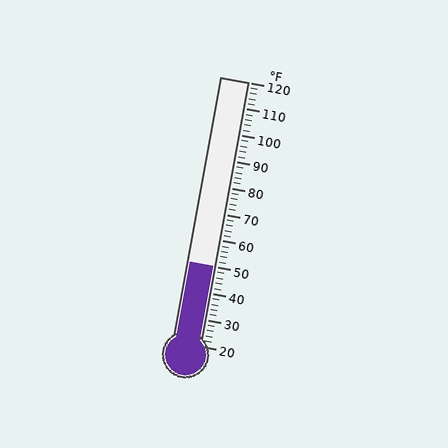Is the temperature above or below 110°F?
The temperature is below 110°F.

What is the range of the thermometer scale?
The thermometer scale ranges from 20°F to 120°F.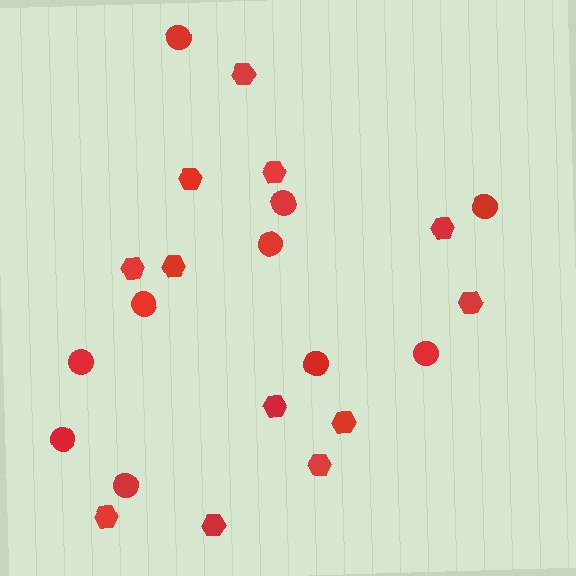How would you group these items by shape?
There are 2 groups: one group of hexagons (12) and one group of circles (10).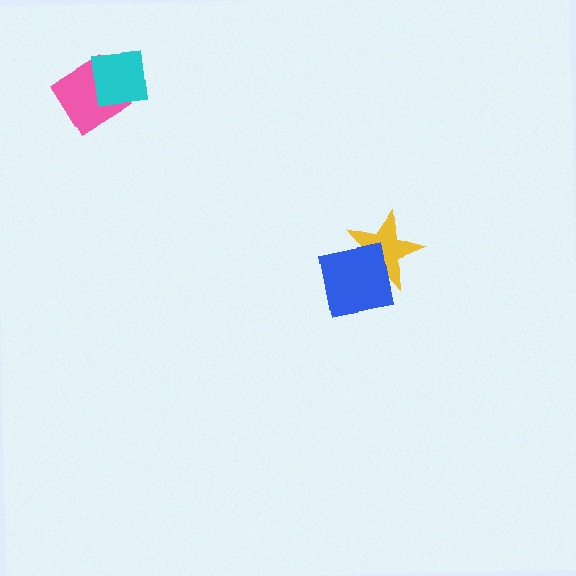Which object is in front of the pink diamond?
The cyan square is in front of the pink diamond.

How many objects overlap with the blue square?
1 object overlaps with the blue square.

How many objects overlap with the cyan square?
1 object overlaps with the cyan square.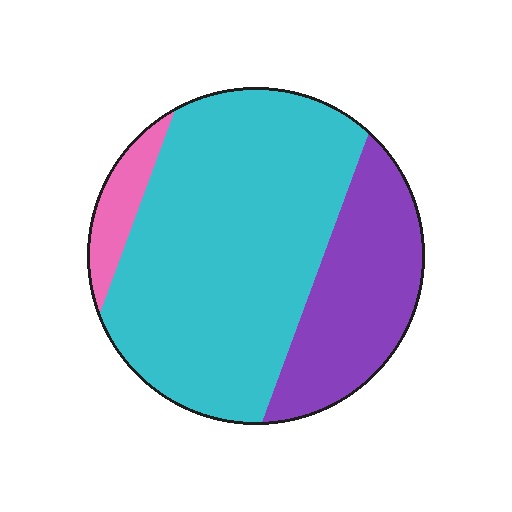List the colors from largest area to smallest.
From largest to smallest: cyan, purple, pink.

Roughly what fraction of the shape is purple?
Purple takes up between a sixth and a third of the shape.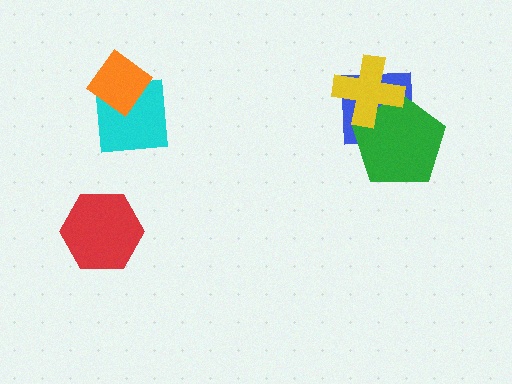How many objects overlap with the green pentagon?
2 objects overlap with the green pentagon.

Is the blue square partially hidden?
Yes, it is partially covered by another shape.